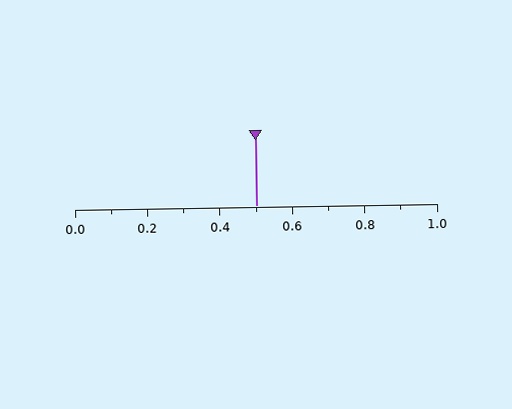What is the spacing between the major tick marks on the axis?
The major ticks are spaced 0.2 apart.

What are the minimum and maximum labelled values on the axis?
The axis runs from 0.0 to 1.0.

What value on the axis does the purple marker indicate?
The marker indicates approximately 0.5.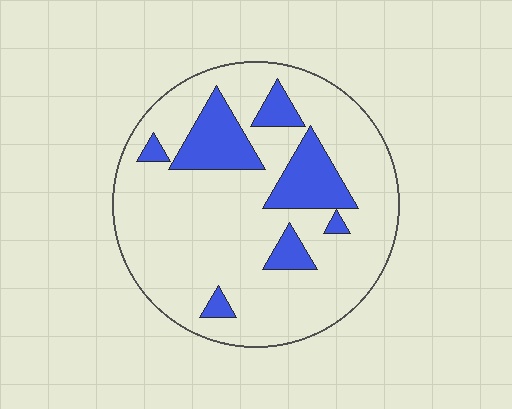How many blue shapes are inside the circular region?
7.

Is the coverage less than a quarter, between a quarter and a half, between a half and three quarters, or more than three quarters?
Less than a quarter.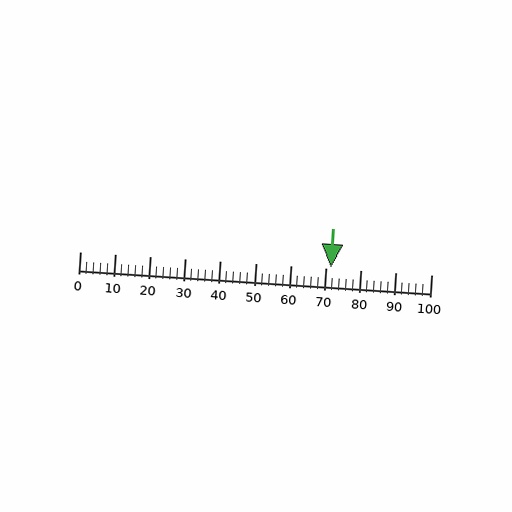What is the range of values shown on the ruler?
The ruler shows values from 0 to 100.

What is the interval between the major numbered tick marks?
The major tick marks are spaced 10 units apart.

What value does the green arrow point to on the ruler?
The green arrow points to approximately 72.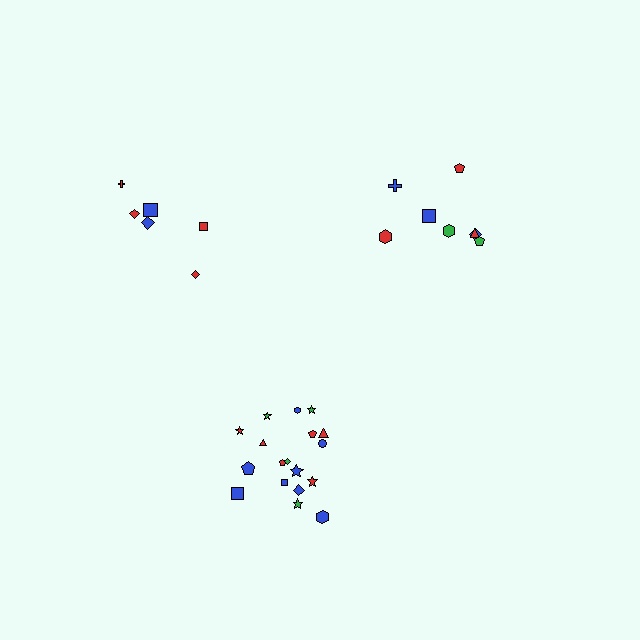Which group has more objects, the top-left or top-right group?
The top-right group.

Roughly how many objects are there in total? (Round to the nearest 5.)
Roughly 30 objects in total.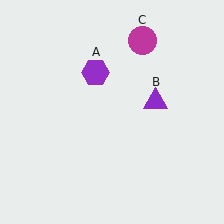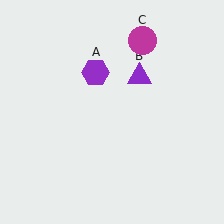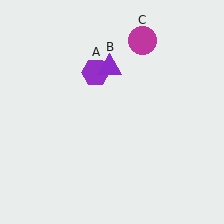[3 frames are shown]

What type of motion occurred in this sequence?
The purple triangle (object B) rotated counterclockwise around the center of the scene.